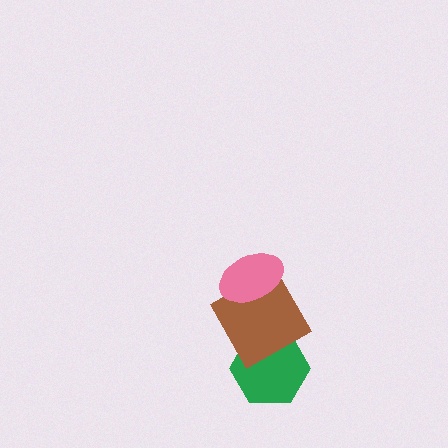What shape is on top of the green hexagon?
The brown square is on top of the green hexagon.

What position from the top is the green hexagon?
The green hexagon is 3rd from the top.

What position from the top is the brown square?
The brown square is 2nd from the top.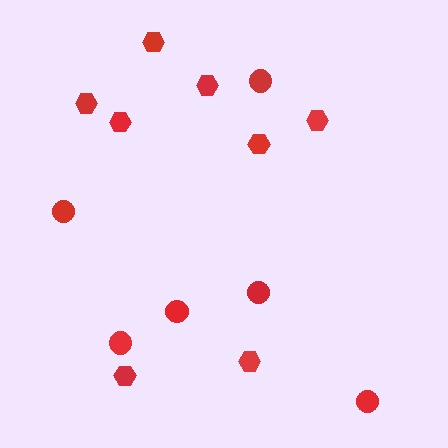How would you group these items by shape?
There are 2 groups: one group of circles (6) and one group of hexagons (8).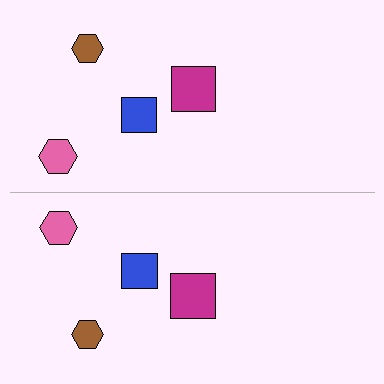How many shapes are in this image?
There are 8 shapes in this image.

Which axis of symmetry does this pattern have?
The pattern has a horizontal axis of symmetry running through the center of the image.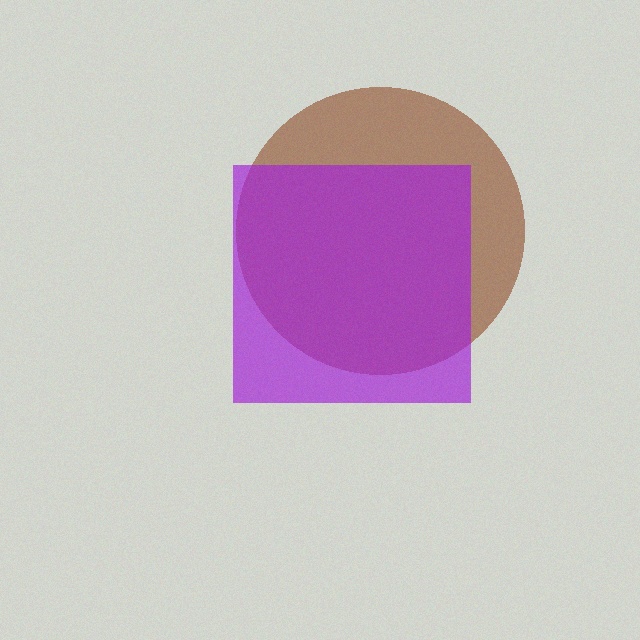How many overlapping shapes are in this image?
There are 2 overlapping shapes in the image.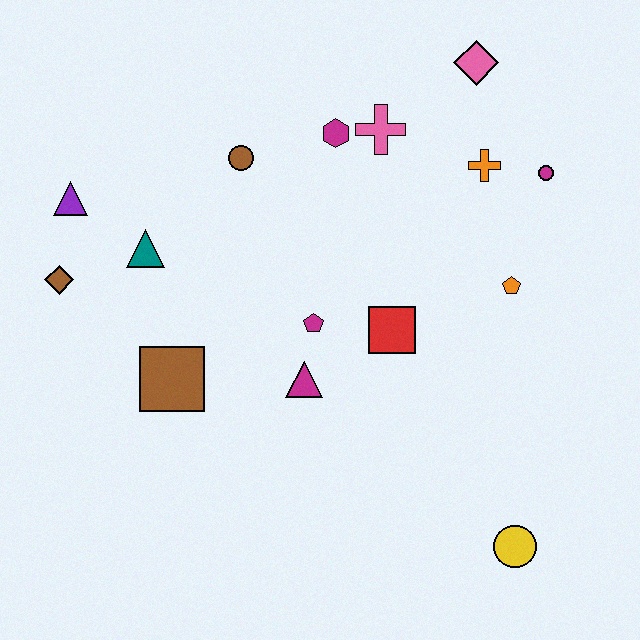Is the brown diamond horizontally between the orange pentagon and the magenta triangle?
No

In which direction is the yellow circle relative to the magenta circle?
The yellow circle is below the magenta circle.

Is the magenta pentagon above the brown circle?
No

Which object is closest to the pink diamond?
The orange cross is closest to the pink diamond.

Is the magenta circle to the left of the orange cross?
No